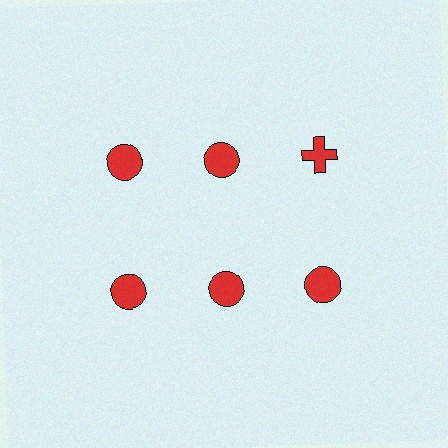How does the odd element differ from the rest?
It has a different shape: cross instead of circle.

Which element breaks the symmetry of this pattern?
The red cross in the top row, center column breaks the symmetry. All other shapes are red circles.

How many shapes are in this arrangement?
There are 6 shapes arranged in a grid pattern.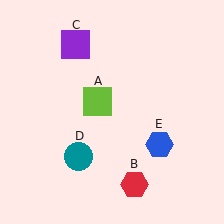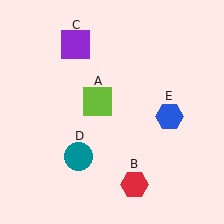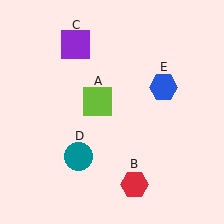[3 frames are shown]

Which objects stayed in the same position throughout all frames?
Lime square (object A) and red hexagon (object B) and purple square (object C) and teal circle (object D) remained stationary.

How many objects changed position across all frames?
1 object changed position: blue hexagon (object E).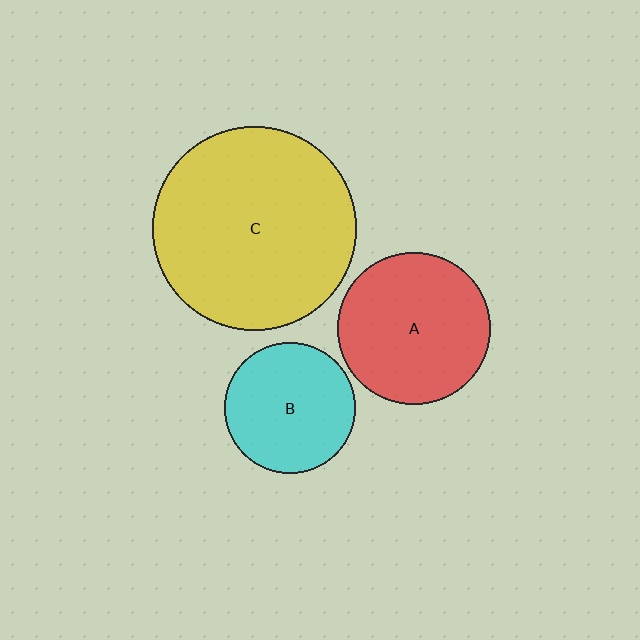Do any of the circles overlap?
No, none of the circles overlap.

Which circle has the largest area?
Circle C (yellow).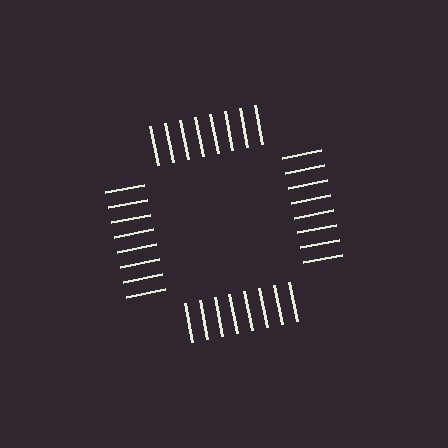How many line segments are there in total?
32 — 8 along each of the 4 edges.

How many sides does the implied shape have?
4 sides — the line-ends trace a square.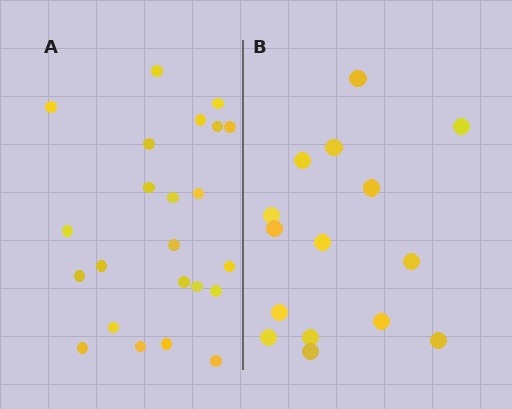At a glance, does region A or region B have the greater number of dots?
Region A (the left region) has more dots.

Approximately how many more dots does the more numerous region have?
Region A has roughly 8 or so more dots than region B.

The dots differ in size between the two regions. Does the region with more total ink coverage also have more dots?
No. Region B has more total ink coverage because its dots are larger, but region A actually contains more individual dots. Total area can be misleading — the number of items is what matters here.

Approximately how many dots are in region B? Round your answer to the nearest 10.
About 20 dots. (The exact count is 15, which rounds to 20.)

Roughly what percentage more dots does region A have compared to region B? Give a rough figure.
About 55% more.